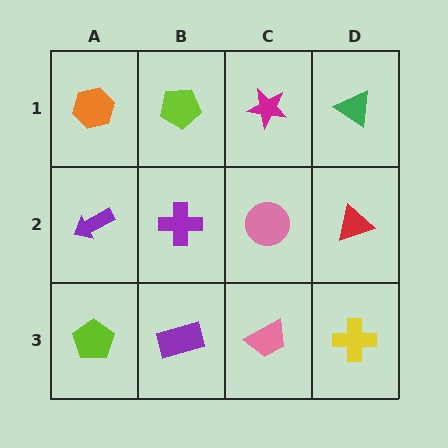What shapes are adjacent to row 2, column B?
A lime pentagon (row 1, column B), a purple rectangle (row 3, column B), a purple arrow (row 2, column A), a pink circle (row 2, column C).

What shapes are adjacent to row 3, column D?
A red triangle (row 2, column D), a pink trapezoid (row 3, column C).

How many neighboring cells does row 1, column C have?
3.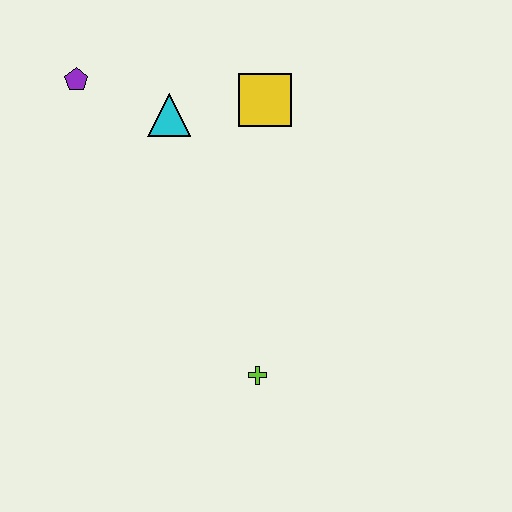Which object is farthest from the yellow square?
The lime cross is farthest from the yellow square.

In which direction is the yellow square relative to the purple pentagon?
The yellow square is to the right of the purple pentagon.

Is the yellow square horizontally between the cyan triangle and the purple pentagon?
No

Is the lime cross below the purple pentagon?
Yes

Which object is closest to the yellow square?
The cyan triangle is closest to the yellow square.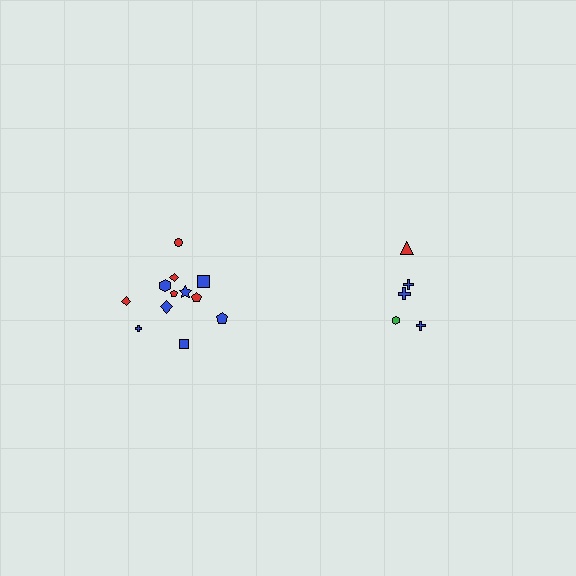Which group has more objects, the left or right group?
The left group.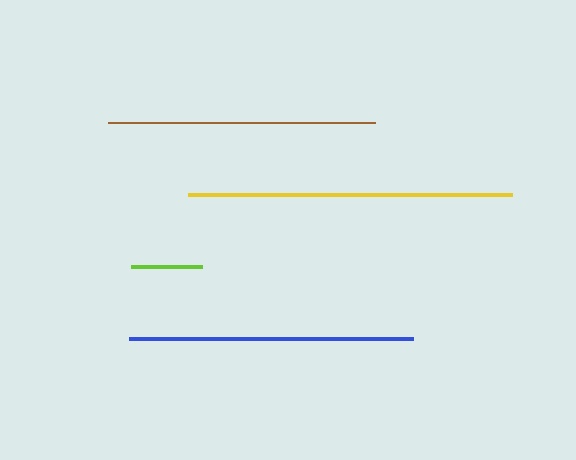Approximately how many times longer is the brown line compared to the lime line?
The brown line is approximately 3.7 times the length of the lime line.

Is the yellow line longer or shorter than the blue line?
The yellow line is longer than the blue line.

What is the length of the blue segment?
The blue segment is approximately 284 pixels long.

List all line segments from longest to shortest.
From longest to shortest: yellow, blue, brown, lime.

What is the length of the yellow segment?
The yellow segment is approximately 324 pixels long.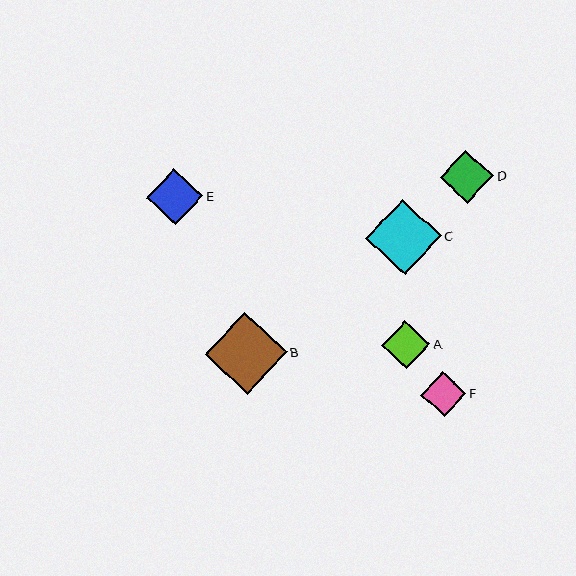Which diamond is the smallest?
Diamond F is the smallest with a size of approximately 45 pixels.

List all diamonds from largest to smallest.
From largest to smallest: B, C, E, D, A, F.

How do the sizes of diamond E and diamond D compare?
Diamond E and diamond D are approximately the same size.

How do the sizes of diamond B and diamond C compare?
Diamond B and diamond C are approximately the same size.